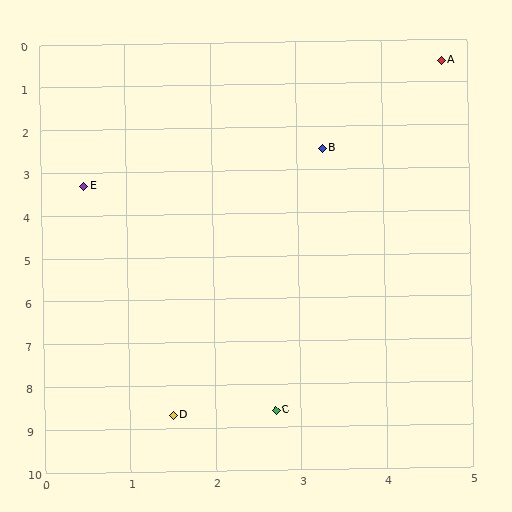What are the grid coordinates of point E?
Point E is at approximately (0.5, 3.3).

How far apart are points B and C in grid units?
Points B and C are about 6.1 grid units apart.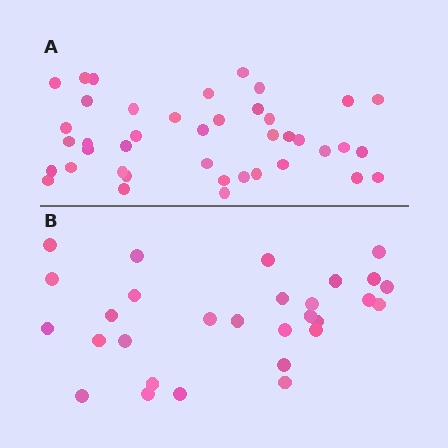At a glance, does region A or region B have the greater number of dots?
Region A (the top region) has more dots.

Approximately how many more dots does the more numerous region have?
Region A has roughly 12 or so more dots than region B.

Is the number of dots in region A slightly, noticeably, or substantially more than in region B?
Region A has noticeably more, but not dramatically so. The ratio is roughly 1.4 to 1.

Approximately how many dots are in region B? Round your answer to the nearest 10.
About 30 dots. (The exact count is 29, which rounds to 30.)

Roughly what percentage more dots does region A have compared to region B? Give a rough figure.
About 40% more.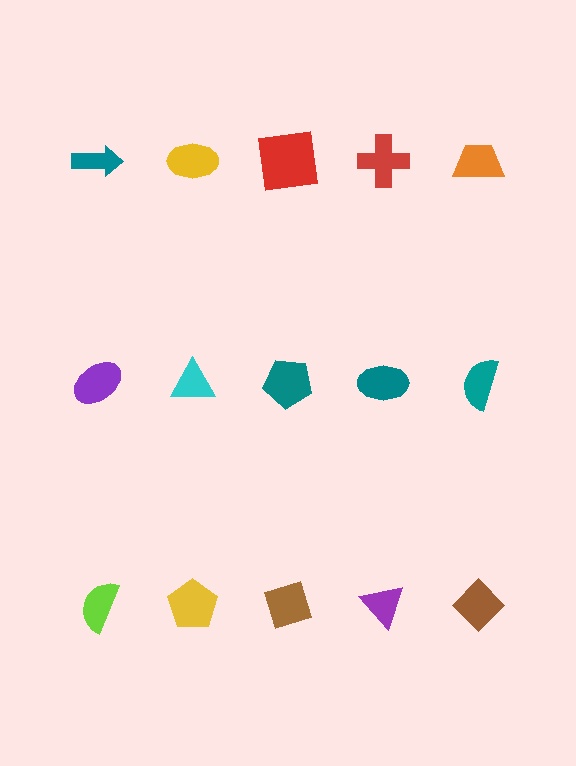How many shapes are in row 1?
5 shapes.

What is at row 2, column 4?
A teal ellipse.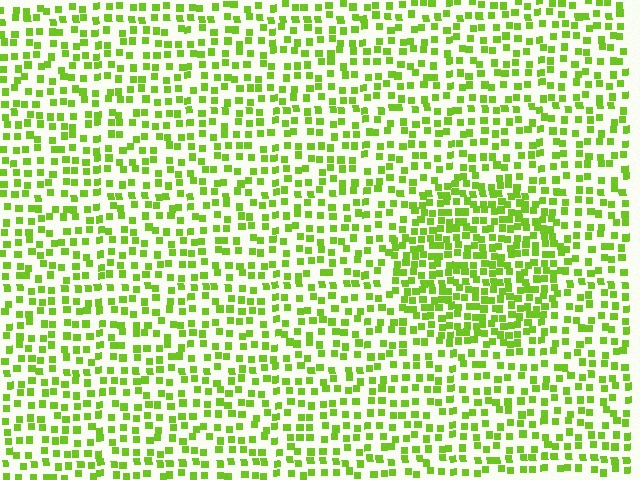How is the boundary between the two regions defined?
The boundary is defined by a change in element density (approximately 1.8x ratio). All elements are the same color, size, and shape.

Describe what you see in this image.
The image contains small lime elements arranged at two different densities. A circle-shaped region is visible where the elements are more densely packed than the surrounding area.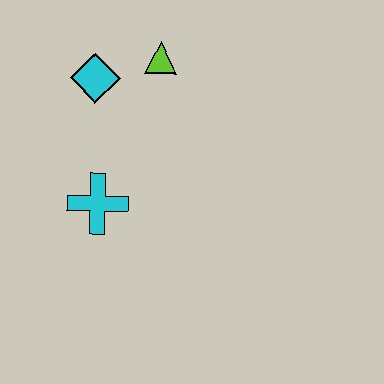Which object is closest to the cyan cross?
The cyan diamond is closest to the cyan cross.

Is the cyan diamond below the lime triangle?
Yes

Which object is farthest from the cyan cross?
The lime triangle is farthest from the cyan cross.